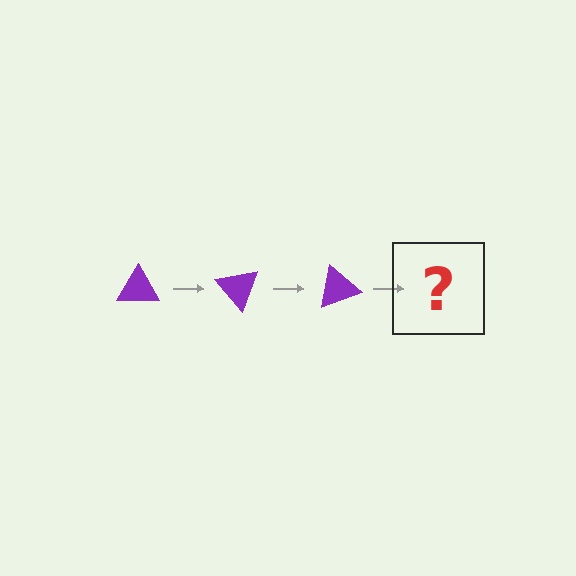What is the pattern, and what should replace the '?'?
The pattern is that the triangle rotates 50 degrees each step. The '?' should be a purple triangle rotated 150 degrees.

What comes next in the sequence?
The next element should be a purple triangle rotated 150 degrees.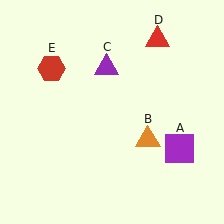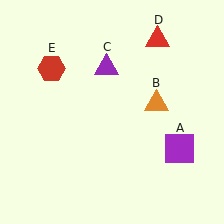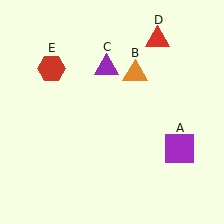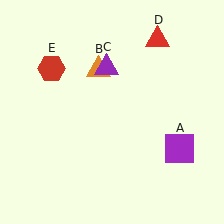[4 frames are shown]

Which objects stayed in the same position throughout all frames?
Purple square (object A) and purple triangle (object C) and red triangle (object D) and red hexagon (object E) remained stationary.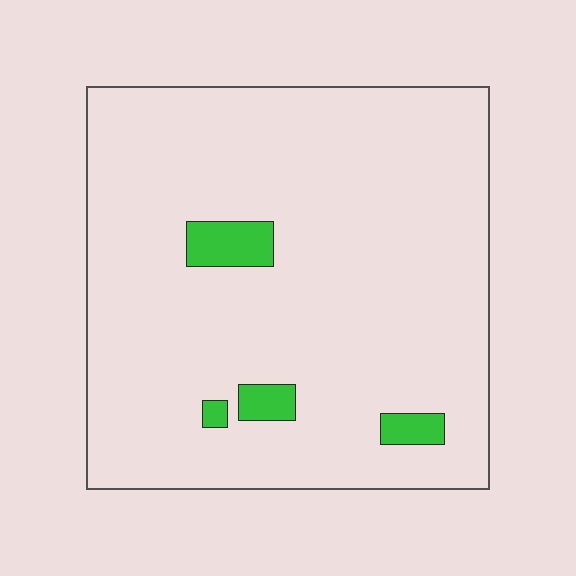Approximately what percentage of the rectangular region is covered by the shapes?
Approximately 5%.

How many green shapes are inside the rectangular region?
4.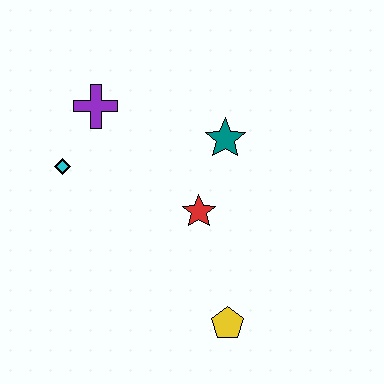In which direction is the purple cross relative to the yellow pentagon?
The purple cross is above the yellow pentagon.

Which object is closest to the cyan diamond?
The purple cross is closest to the cyan diamond.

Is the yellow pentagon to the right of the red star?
Yes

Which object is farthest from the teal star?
The yellow pentagon is farthest from the teal star.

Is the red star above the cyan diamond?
No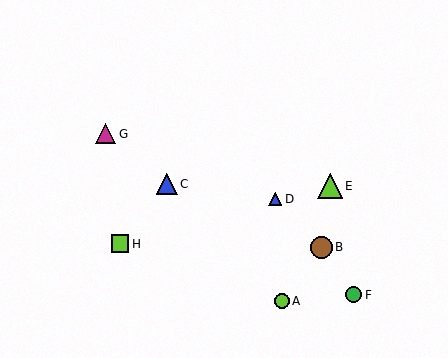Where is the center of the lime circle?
The center of the lime circle is at (282, 301).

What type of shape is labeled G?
Shape G is a magenta triangle.